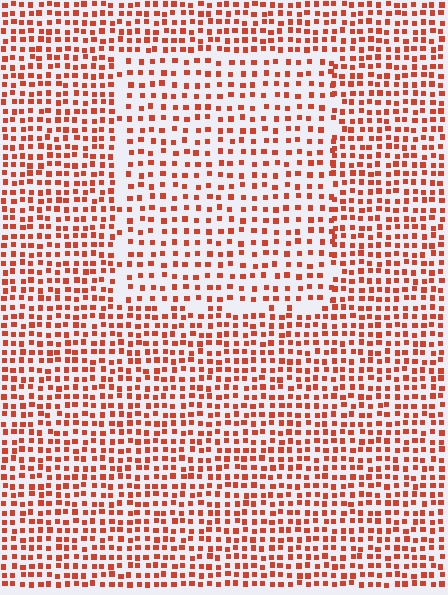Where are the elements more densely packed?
The elements are more densely packed outside the rectangle boundary.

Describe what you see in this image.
The image contains small red elements arranged at two different densities. A rectangle-shaped region is visible where the elements are less densely packed than the surrounding area.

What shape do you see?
I see a rectangle.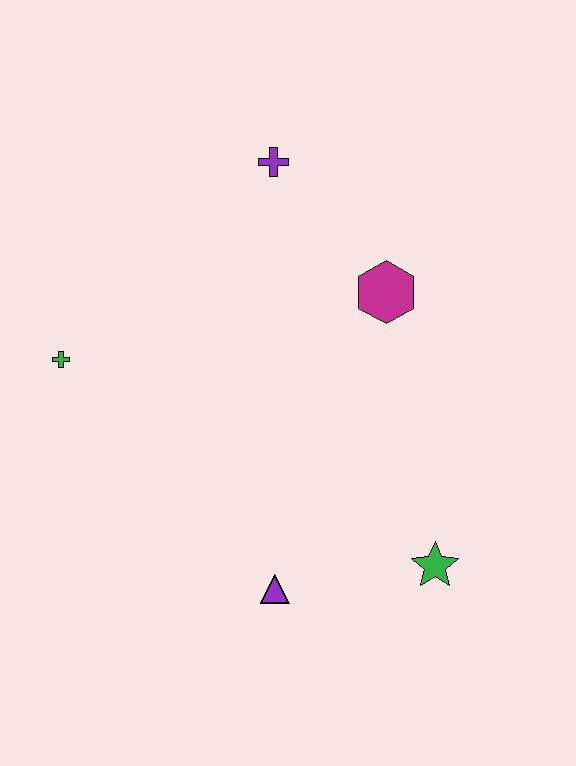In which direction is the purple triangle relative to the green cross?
The purple triangle is below the green cross.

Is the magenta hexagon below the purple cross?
Yes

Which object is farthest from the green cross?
The green star is farthest from the green cross.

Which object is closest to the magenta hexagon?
The purple cross is closest to the magenta hexagon.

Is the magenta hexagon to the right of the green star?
No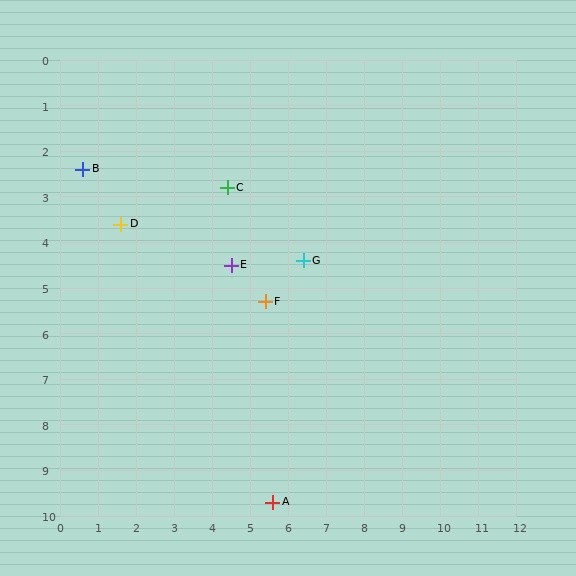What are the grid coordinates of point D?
Point D is at approximately (1.6, 3.6).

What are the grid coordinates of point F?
Point F is at approximately (5.4, 5.3).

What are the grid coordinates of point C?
Point C is at approximately (4.4, 2.8).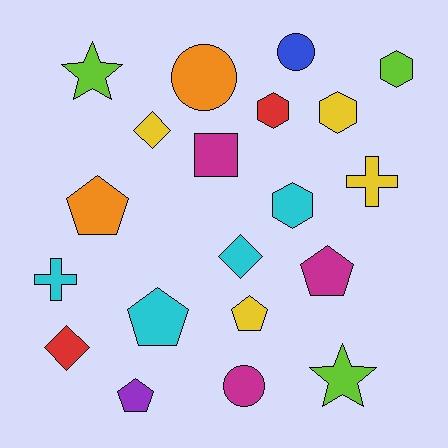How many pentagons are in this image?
There are 5 pentagons.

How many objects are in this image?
There are 20 objects.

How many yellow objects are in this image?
There are 4 yellow objects.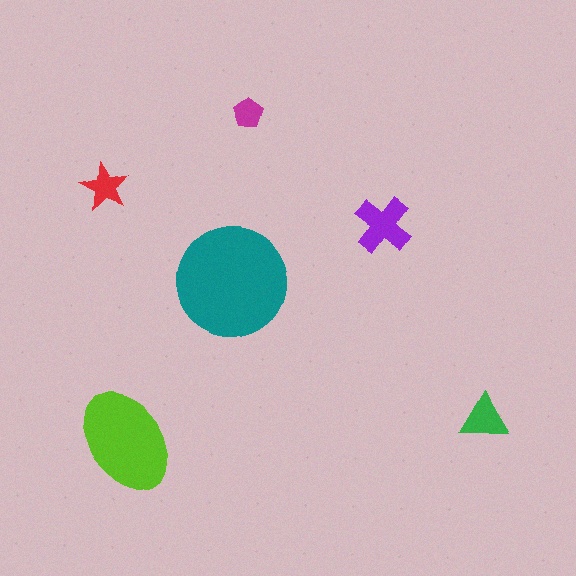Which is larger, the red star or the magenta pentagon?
The red star.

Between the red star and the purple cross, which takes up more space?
The purple cross.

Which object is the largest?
The teal circle.